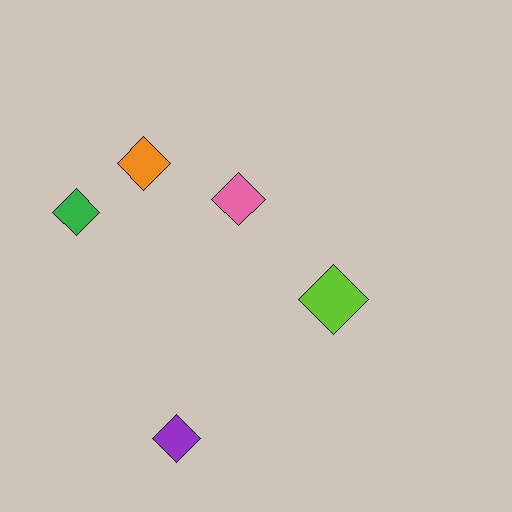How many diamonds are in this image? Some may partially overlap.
There are 5 diamonds.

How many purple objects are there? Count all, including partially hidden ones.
There is 1 purple object.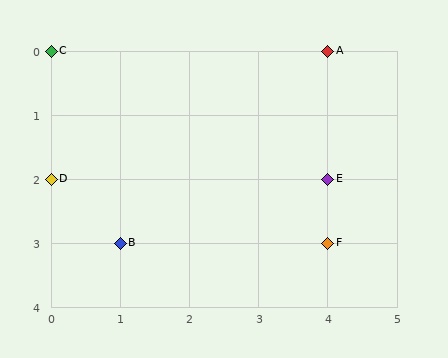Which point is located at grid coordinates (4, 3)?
Point F is at (4, 3).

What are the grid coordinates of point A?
Point A is at grid coordinates (4, 0).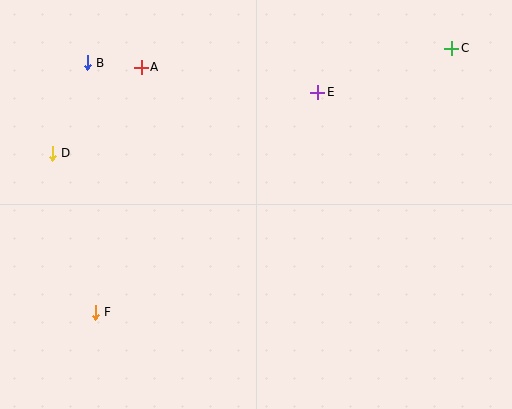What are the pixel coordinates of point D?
Point D is at (52, 153).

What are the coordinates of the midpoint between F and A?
The midpoint between F and A is at (118, 190).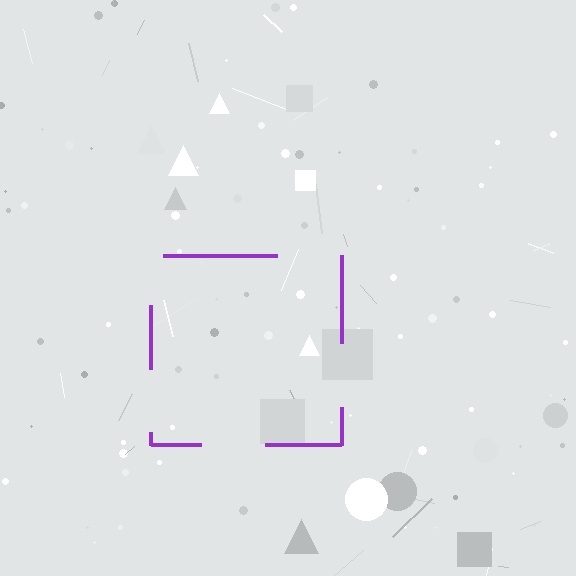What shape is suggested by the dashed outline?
The dashed outline suggests a square.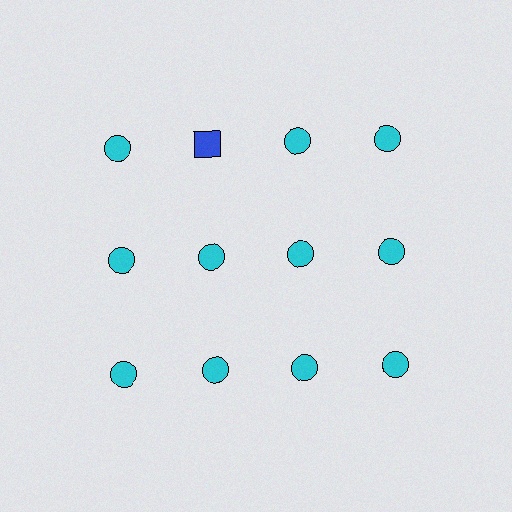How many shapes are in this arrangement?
There are 12 shapes arranged in a grid pattern.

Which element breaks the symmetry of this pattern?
The blue square in the top row, second from left column breaks the symmetry. All other shapes are cyan circles.